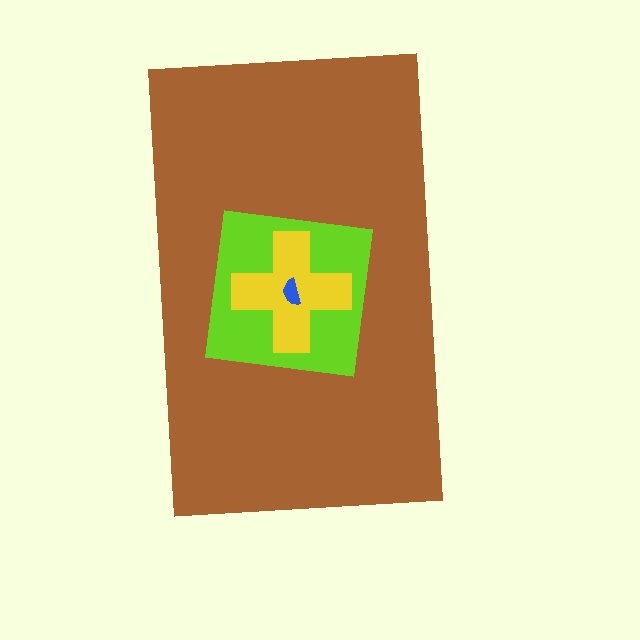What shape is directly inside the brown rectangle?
The lime square.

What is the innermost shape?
The blue semicircle.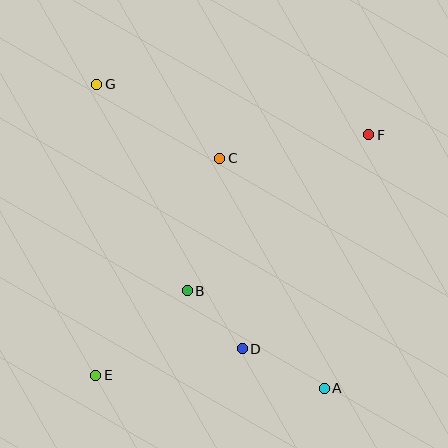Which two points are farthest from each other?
Points A and G are farthest from each other.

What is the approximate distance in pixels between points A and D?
The distance between A and D is approximately 91 pixels.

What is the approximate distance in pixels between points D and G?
The distance between D and G is approximately 302 pixels.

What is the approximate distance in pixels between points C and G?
The distance between C and G is approximately 143 pixels.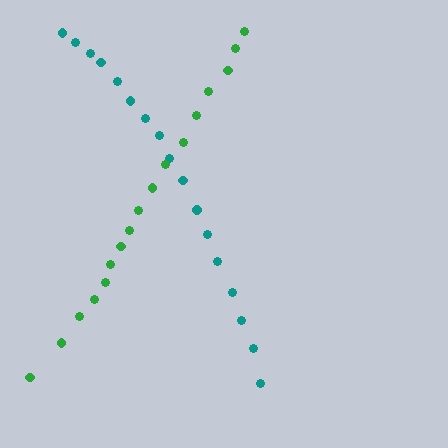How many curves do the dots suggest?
There are 2 distinct paths.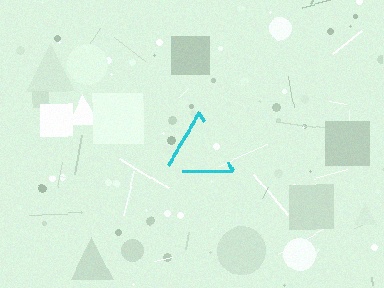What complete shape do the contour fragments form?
The contour fragments form a triangle.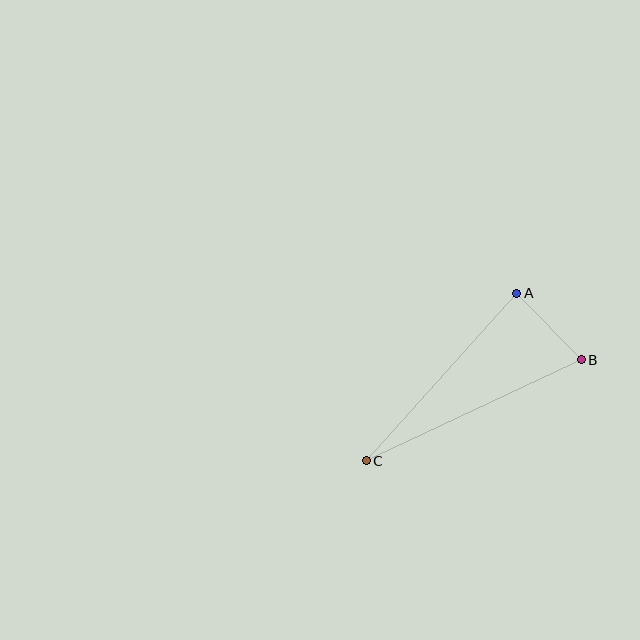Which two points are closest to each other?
Points A and B are closest to each other.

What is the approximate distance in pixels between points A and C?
The distance between A and C is approximately 225 pixels.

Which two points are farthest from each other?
Points B and C are farthest from each other.